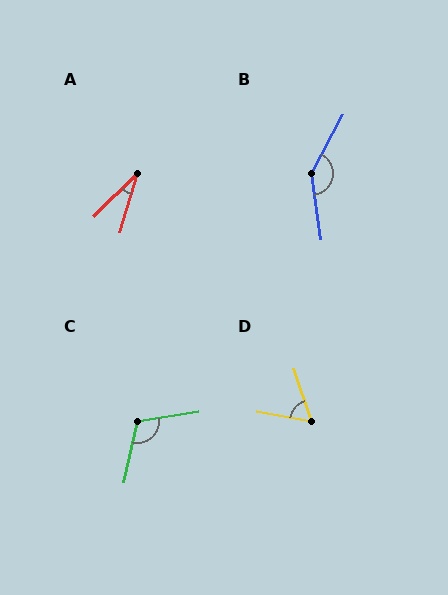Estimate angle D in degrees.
Approximately 61 degrees.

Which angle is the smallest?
A, at approximately 29 degrees.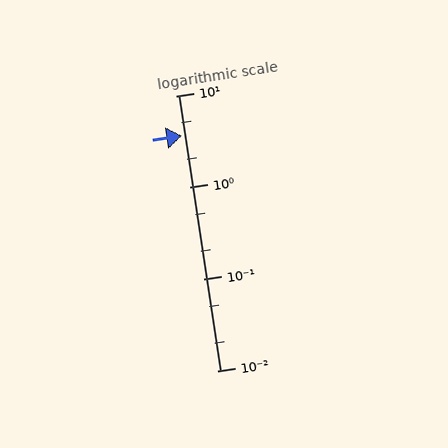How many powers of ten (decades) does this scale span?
The scale spans 3 decades, from 0.01 to 10.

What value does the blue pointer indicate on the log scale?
The pointer indicates approximately 3.7.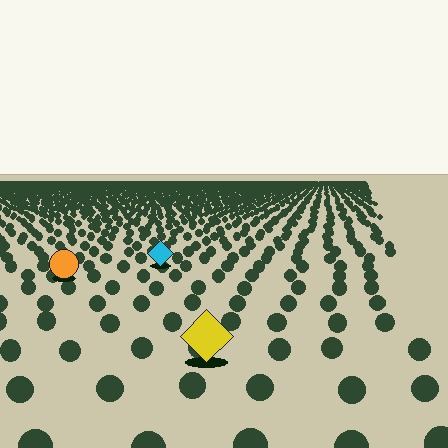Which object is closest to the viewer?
The yellow diamond is closest. The texture marks near it are larger and more spread out.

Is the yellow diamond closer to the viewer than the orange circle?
Yes. The yellow diamond is closer — you can tell from the texture gradient: the ground texture is coarser near it.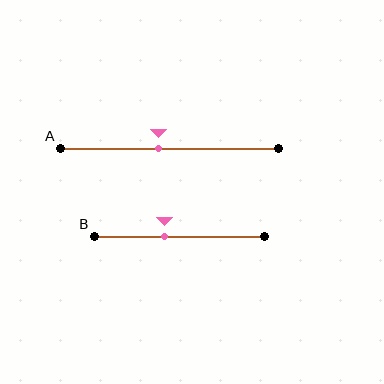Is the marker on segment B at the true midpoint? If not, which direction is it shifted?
No, the marker on segment B is shifted to the left by about 9% of the segment length.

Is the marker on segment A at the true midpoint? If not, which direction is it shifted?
No, the marker on segment A is shifted to the left by about 5% of the segment length.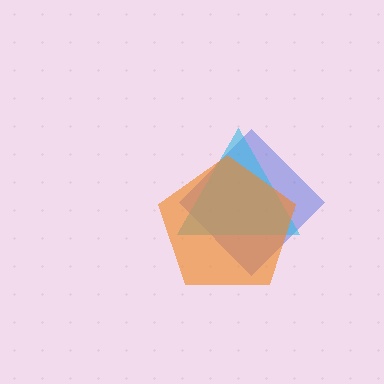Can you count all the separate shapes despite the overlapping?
Yes, there are 3 separate shapes.